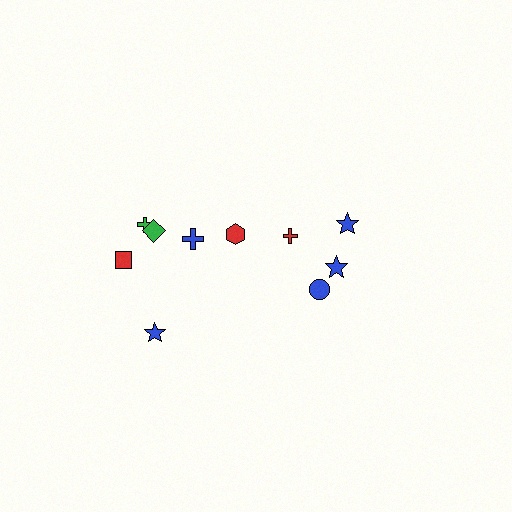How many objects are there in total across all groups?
There are 10 objects.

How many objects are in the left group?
There are 6 objects.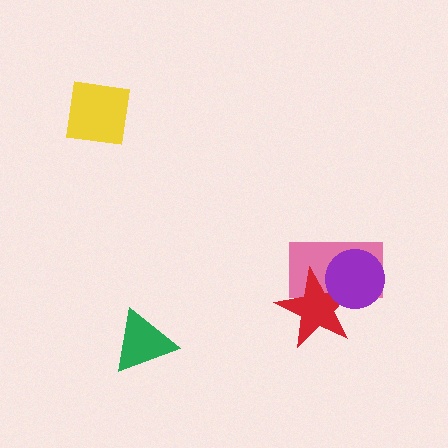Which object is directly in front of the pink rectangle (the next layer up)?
The red star is directly in front of the pink rectangle.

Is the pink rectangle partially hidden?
Yes, it is partially covered by another shape.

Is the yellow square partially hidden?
No, no other shape covers it.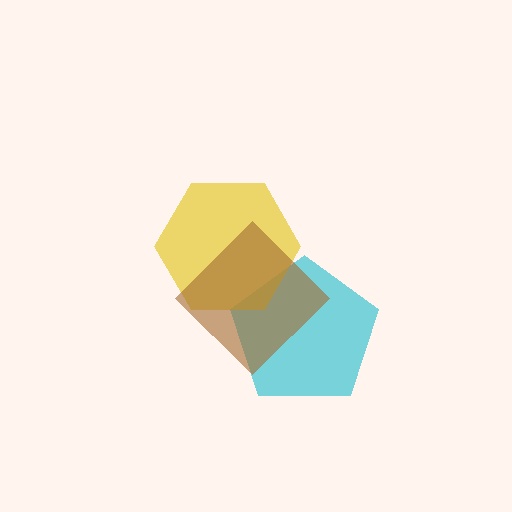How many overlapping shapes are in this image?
There are 3 overlapping shapes in the image.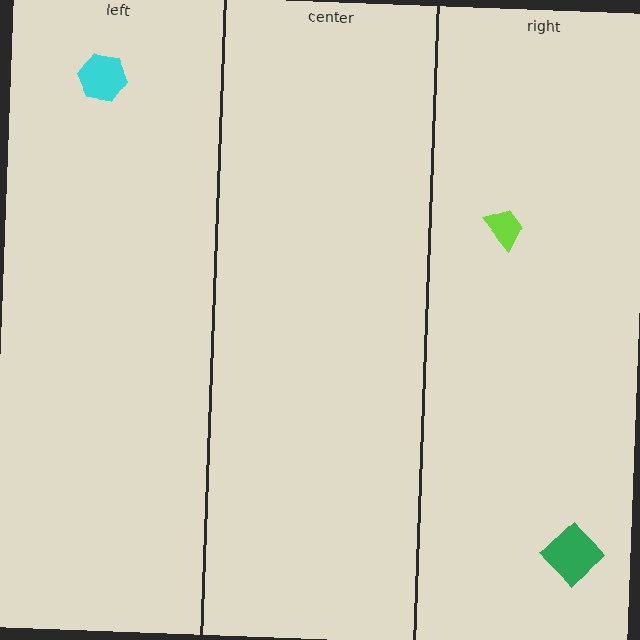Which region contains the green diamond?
The right region.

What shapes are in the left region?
The cyan hexagon.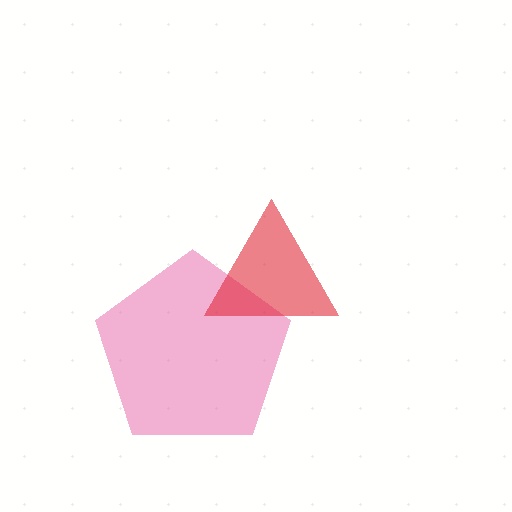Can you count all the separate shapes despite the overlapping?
Yes, there are 2 separate shapes.